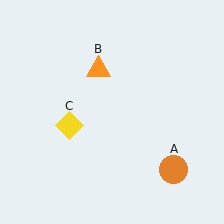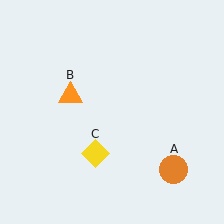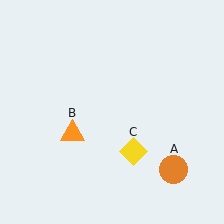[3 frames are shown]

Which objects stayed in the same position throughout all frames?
Orange circle (object A) remained stationary.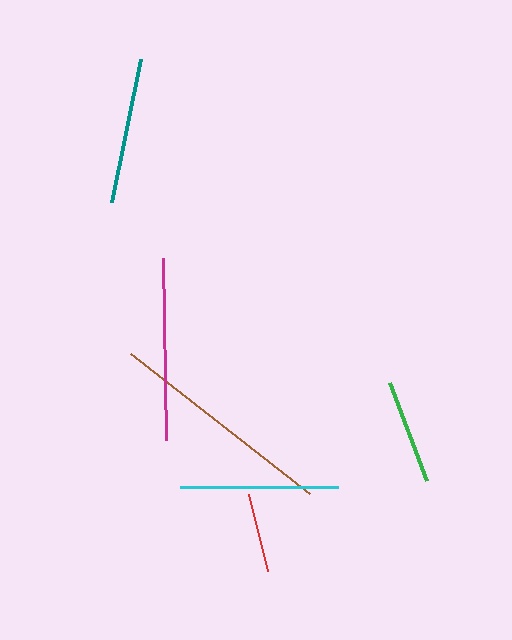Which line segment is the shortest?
The red line is the shortest at approximately 79 pixels.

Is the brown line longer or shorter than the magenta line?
The brown line is longer than the magenta line.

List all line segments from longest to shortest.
From longest to shortest: brown, magenta, cyan, teal, green, red.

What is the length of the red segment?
The red segment is approximately 79 pixels long.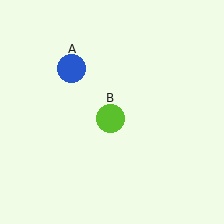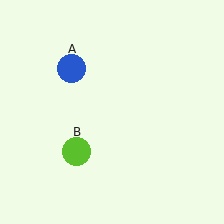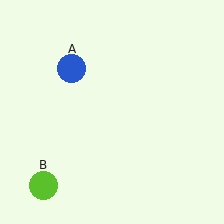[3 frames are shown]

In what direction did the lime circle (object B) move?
The lime circle (object B) moved down and to the left.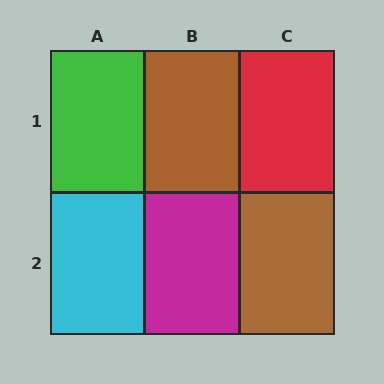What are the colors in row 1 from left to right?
Green, brown, red.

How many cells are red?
1 cell is red.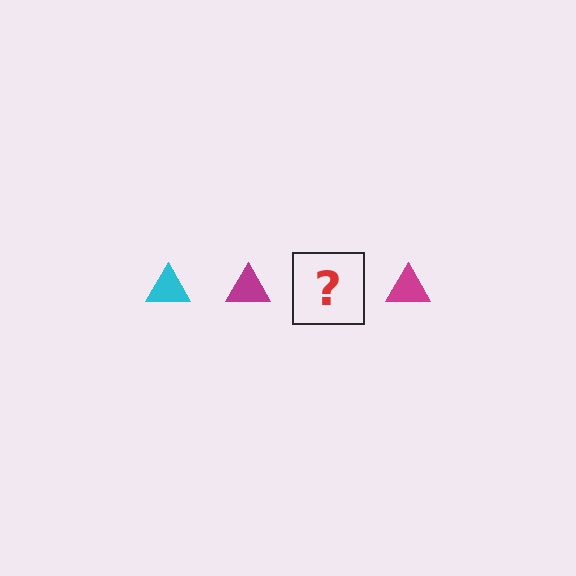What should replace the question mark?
The question mark should be replaced with a cyan triangle.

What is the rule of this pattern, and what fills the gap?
The rule is that the pattern cycles through cyan, magenta triangles. The gap should be filled with a cyan triangle.